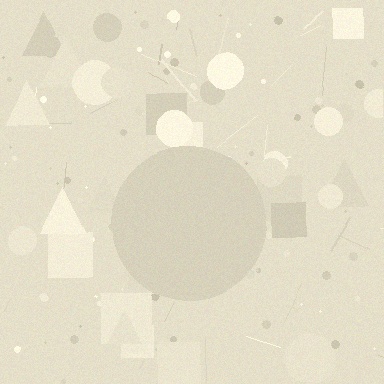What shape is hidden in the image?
A circle is hidden in the image.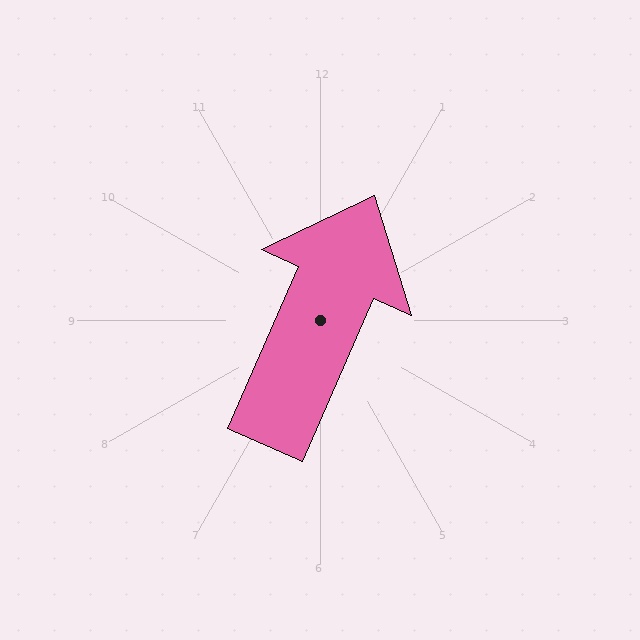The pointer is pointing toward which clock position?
Roughly 1 o'clock.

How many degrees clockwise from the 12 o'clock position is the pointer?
Approximately 24 degrees.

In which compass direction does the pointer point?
Northeast.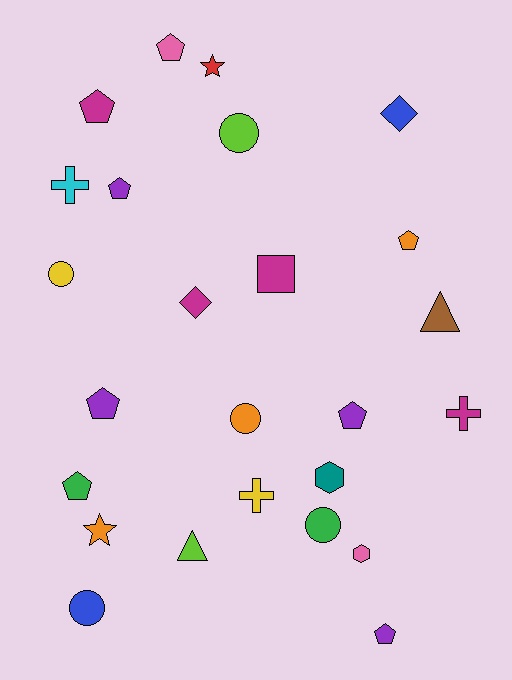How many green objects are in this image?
There are 2 green objects.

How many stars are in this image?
There are 2 stars.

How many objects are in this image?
There are 25 objects.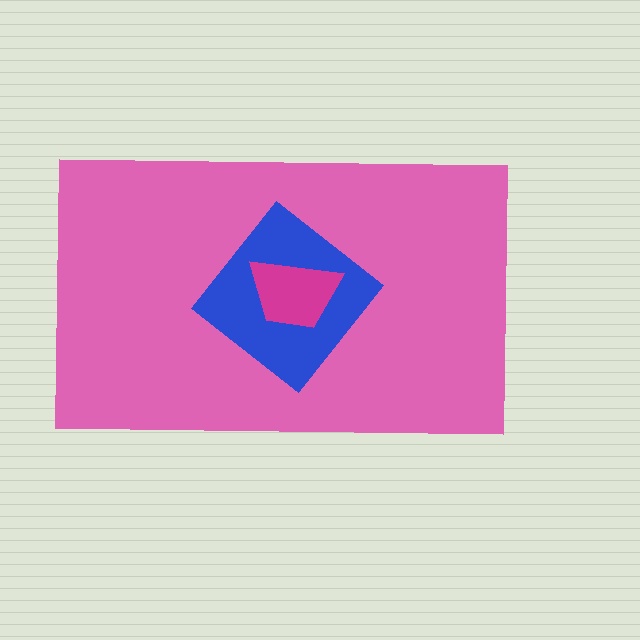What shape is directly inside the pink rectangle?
The blue diamond.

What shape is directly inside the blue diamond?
The magenta trapezoid.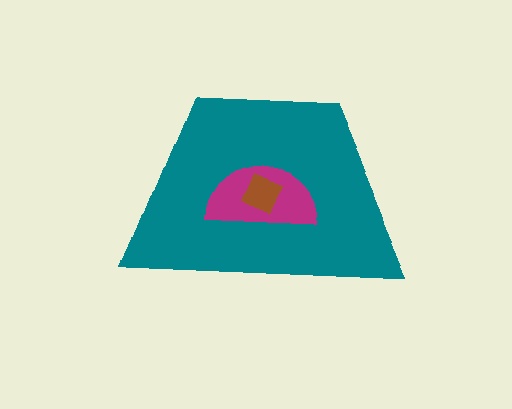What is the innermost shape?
The brown square.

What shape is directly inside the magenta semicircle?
The brown square.